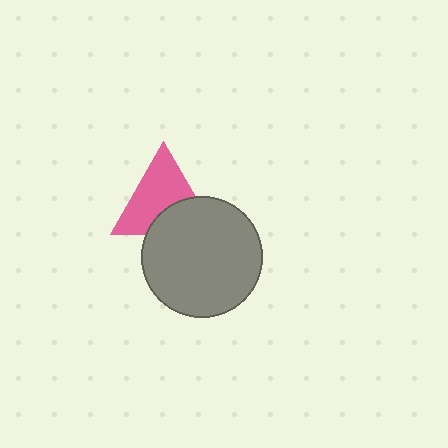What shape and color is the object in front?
The object in front is a gray circle.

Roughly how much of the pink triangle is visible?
About half of it is visible (roughly 65%).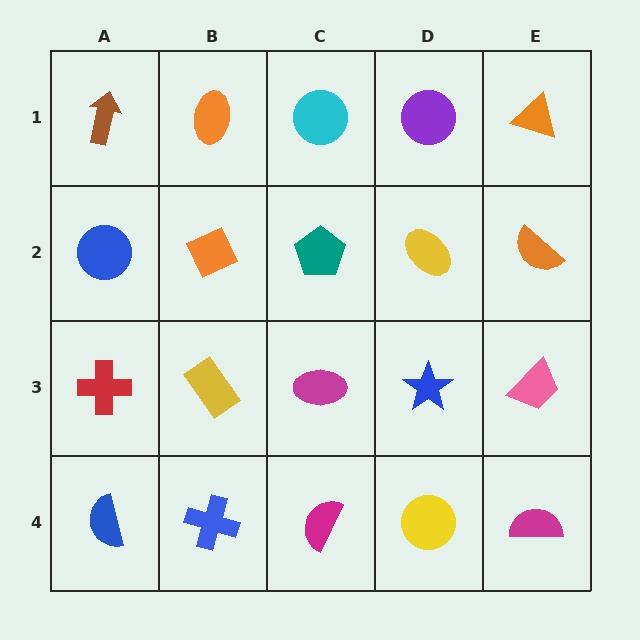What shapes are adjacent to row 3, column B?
An orange diamond (row 2, column B), a blue cross (row 4, column B), a red cross (row 3, column A), a magenta ellipse (row 3, column C).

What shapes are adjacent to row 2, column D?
A purple circle (row 1, column D), a blue star (row 3, column D), a teal pentagon (row 2, column C), an orange semicircle (row 2, column E).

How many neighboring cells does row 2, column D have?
4.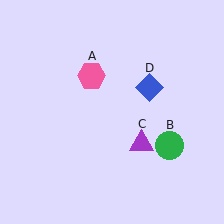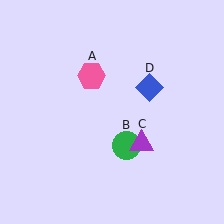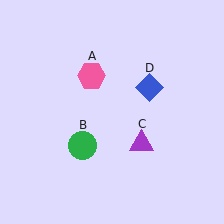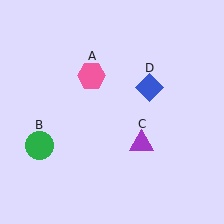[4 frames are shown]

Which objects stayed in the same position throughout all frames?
Pink hexagon (object A) and purple triangle (object C) and blue diamond (object D) remained stationary.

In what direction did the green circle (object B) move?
The green circle (object B) moved left.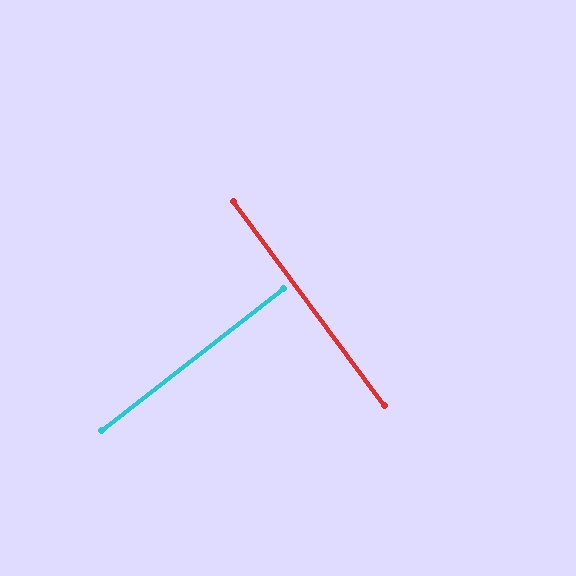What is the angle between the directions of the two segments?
Approximately 89 degrees.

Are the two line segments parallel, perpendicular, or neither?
Perpendicular — they meet at approximately 89°.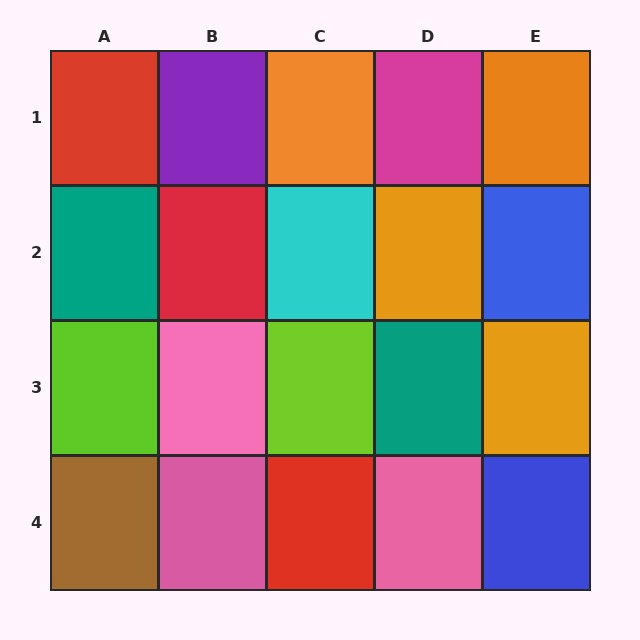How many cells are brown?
1 cell is brown.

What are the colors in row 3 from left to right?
Lime, pink, lime, teal, orange.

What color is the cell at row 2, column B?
Red.